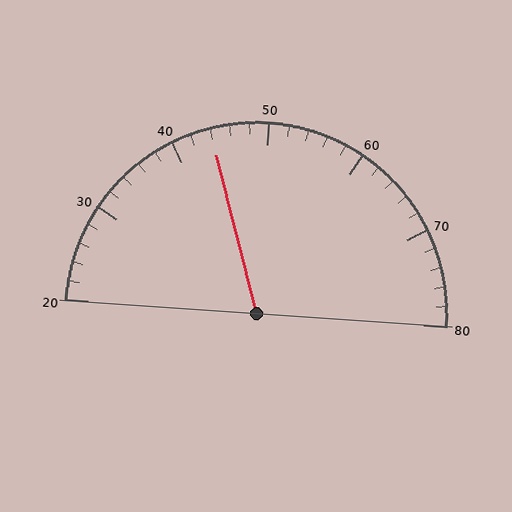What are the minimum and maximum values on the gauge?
The gauge ranges from 20 to 80.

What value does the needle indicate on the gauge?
The needle indicates approximately 44.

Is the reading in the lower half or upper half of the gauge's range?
The reading is in the lower half of the range (20 to 80).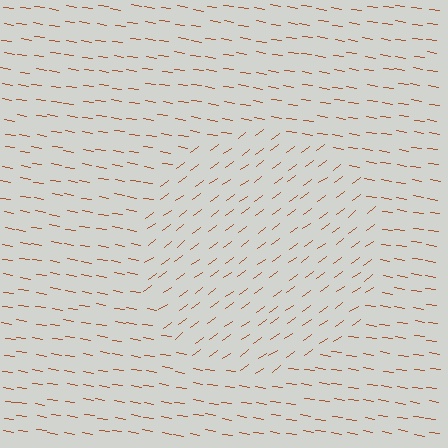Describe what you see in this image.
The image is filled with small brown line segments. A circle region in the image has lines oriented differently from the surrounding lines, creating a visible texture boundary.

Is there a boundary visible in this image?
Yes, there is a texture boundary formed by a change in line orientation.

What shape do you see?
I see a circle.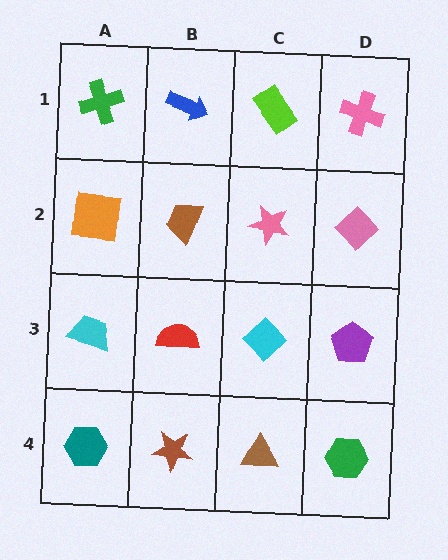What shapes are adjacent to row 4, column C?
A cyan diamond (row 3, column C), a brown star (row 4, column B), a green hexagon (row 4, column D).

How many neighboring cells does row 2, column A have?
3.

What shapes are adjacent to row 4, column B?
A red semicircle (row 3, column B), a teal hexagon (row 4, column A), a brown triangle (row 4, column C).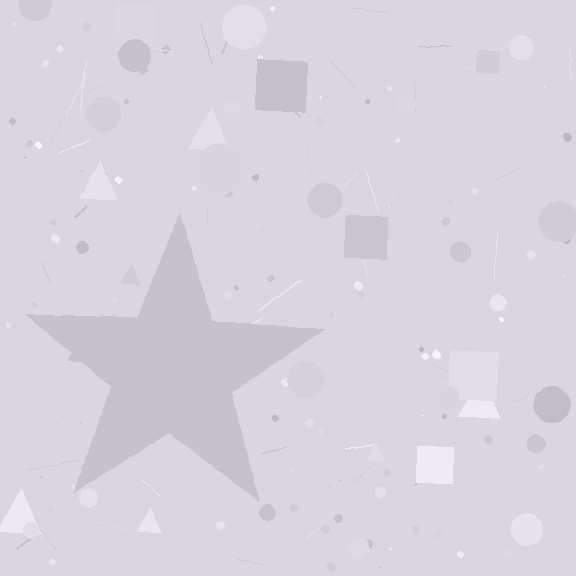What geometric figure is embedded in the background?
A star is embedded in the background.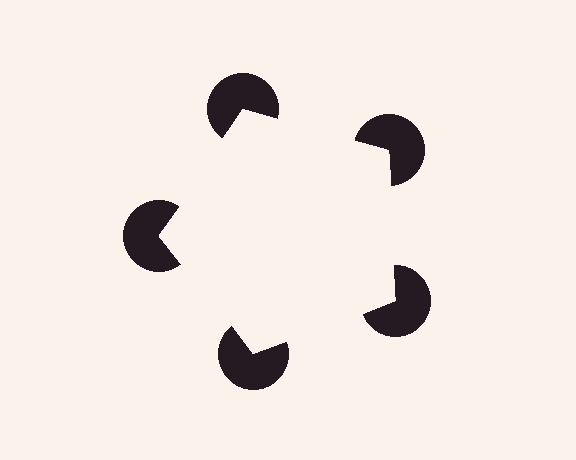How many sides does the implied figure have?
5 sides.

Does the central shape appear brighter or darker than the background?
It typically appears slightly brighter than the background, even though no actual brightness change is drawn.